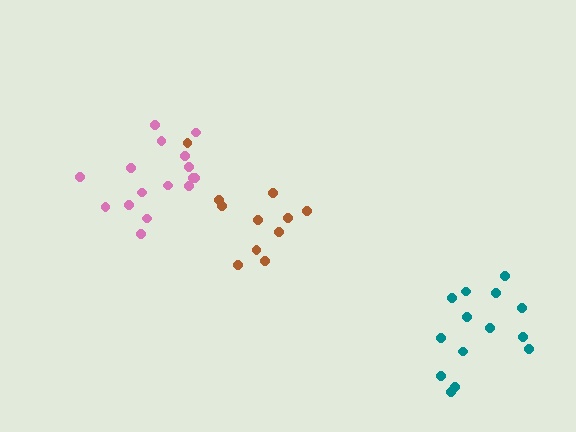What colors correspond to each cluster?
The clusters are colored: brown, teal, pink.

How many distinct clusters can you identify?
There are 3 distinct clusters.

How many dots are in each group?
Group 1: 11 dots, Group 2: 14 dots, Group 3: 16 dots (41 total).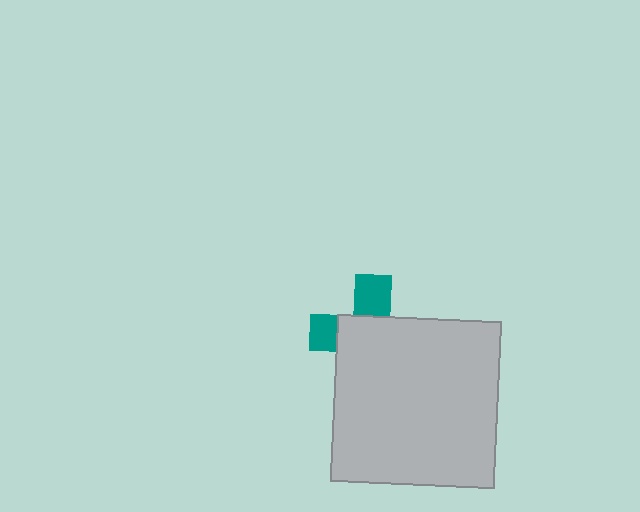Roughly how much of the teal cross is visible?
A small part of it is visible (roughly 33%).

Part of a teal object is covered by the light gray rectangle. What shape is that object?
It is a cross.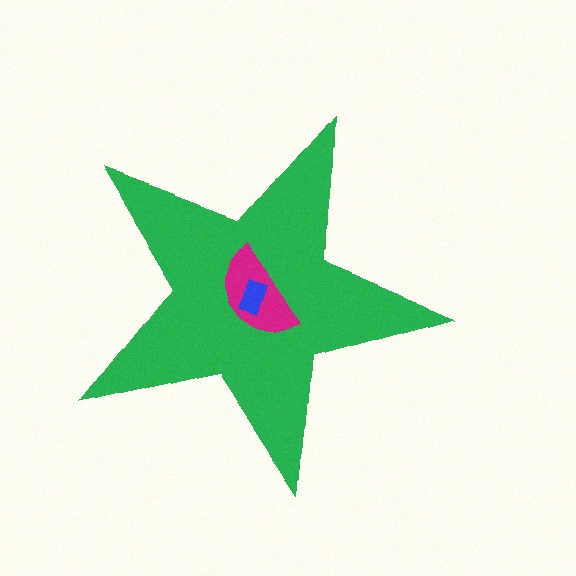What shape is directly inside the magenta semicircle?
The blue rectangle.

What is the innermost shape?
The blue rectangle.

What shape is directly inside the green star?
The magenta semicircle.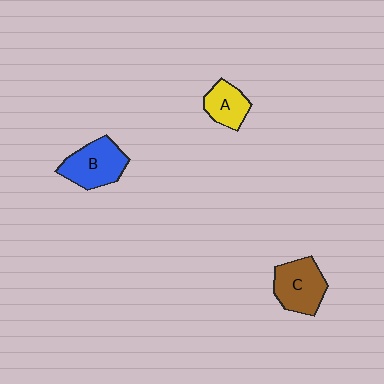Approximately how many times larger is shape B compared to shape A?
Approximately 1.5 times.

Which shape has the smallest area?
Shape A (yellow).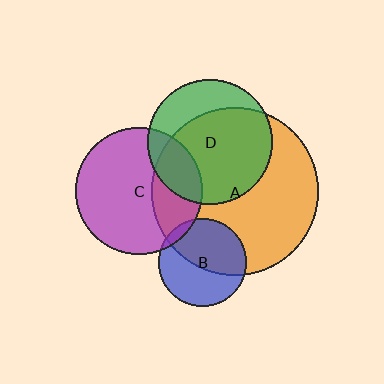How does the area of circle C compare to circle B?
Approximately 2.1 times.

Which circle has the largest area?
Circle A (orange).